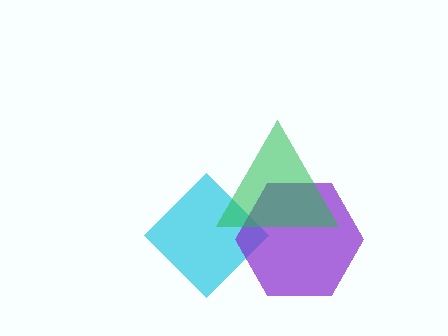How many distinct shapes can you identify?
There are 3 distinct shapes: a cyan diamond, a purple hexagon, a green triangle.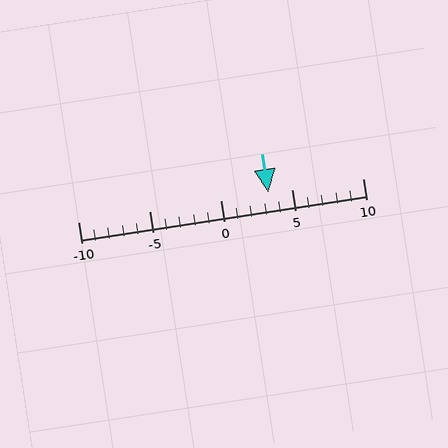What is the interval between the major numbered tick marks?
The major tick marks are spaced 5 units apart.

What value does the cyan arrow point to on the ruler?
The cyan arrow points to approximately 3.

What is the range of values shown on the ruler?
The ruler shows values from -10 to 10.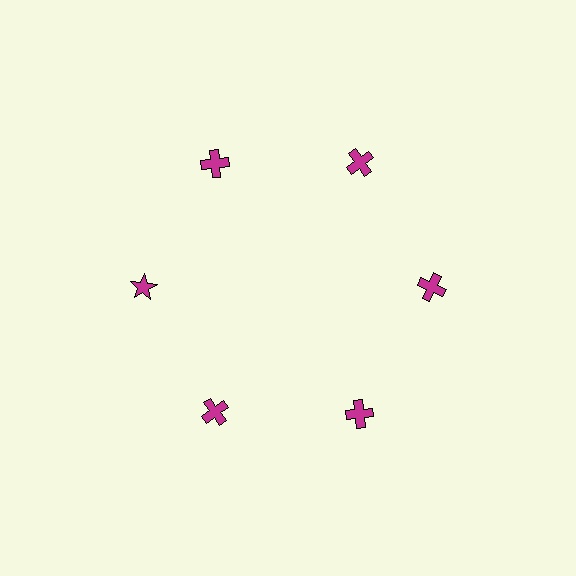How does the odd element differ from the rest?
It has a different shape: star instead of cross.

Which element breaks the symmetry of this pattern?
The magenta star at roughly the 9 o'clock position breaks the symmetry. All other shapes are magenta crosses.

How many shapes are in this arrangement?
There are 6 shapes arranged in a ring pattern.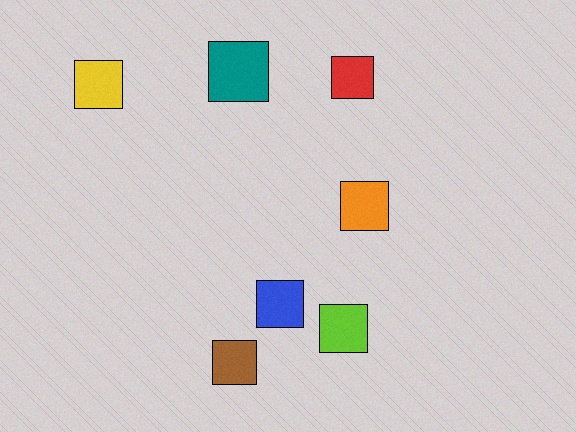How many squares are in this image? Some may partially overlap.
There are 7 squares.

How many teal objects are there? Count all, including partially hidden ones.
There is 1 teal object.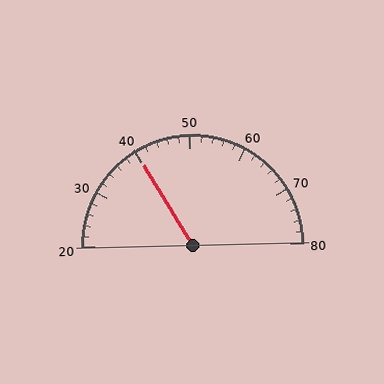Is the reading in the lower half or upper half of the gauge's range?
The reading is in the lower half of the range (20 to 80).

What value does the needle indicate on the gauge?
The needle indicates approximately 40.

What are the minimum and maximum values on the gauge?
The gauge ranges from 20 to 80.